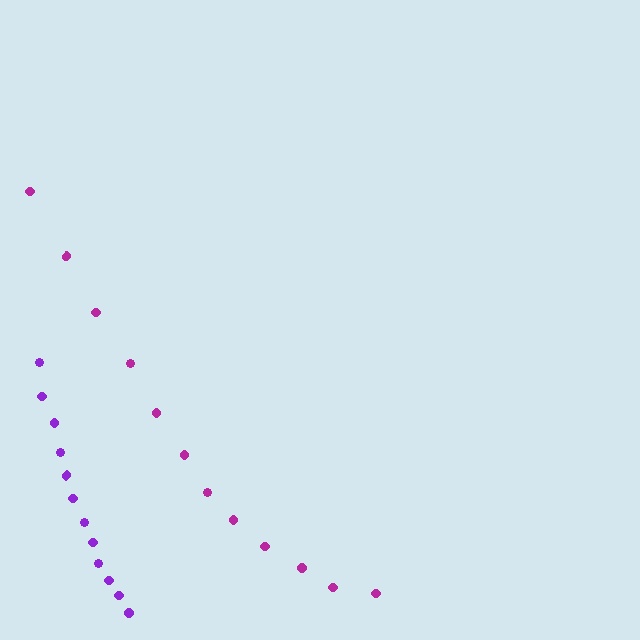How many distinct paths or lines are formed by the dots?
There are 2 distinct paths.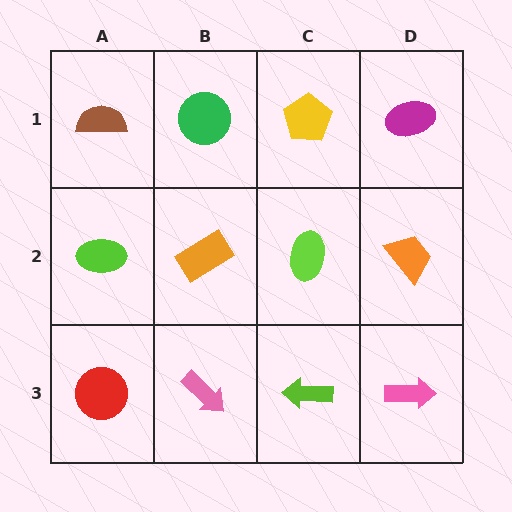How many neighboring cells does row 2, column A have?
3.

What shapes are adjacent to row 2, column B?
A green circle (row 1, column B), a pink arrow (row 3, column B), a lime ellipse (row 2, column A), a lime ellipse (row 2, column C).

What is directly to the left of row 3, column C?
A pink arrow.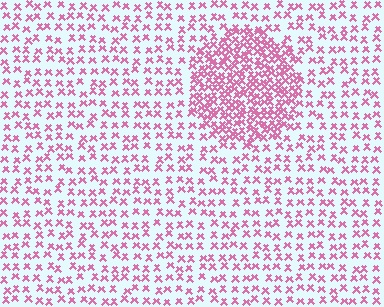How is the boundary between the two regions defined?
The boundary is defined by a change in element density (approximately 2.4x ratio). All elements are the same color, size, and shape.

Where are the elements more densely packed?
The elements are more densely packed inside the circle boundary.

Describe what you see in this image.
The image contains small pink elements arranged at two different densities. A circle-shaped region is visible where the elements are more densely packed than the surrounding area.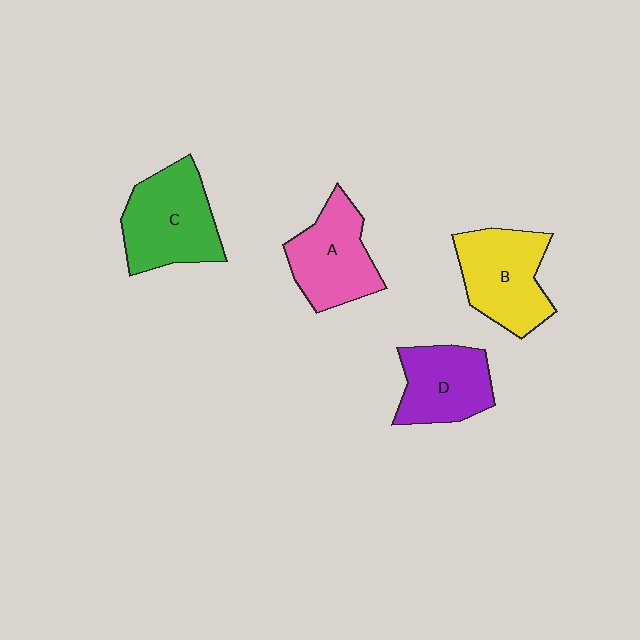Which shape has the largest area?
Shape C (green).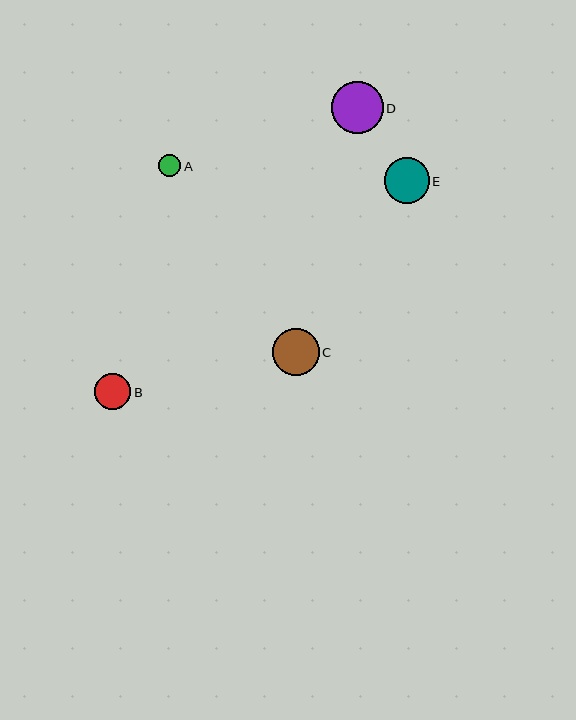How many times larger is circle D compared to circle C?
Circle D is approximately 1.1 times the size of circle C.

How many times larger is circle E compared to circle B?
Circle E is approximately 1.3 times the size of circle B.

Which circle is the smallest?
Circle A is the smallest with a size of approximately 22 pixels.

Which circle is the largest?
Circle D is the largest with a size of approximately 51 pixels.